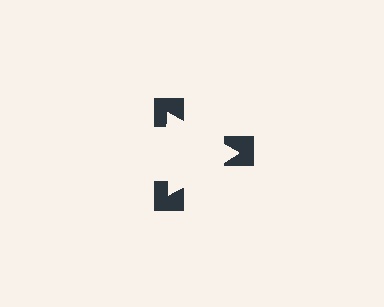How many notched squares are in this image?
There are 3 — one at each vertex of the illusory triangle.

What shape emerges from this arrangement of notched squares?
An illusory triangle — its edges are inferred from the aligned wedge cuts in the notched squares, not physically drawn.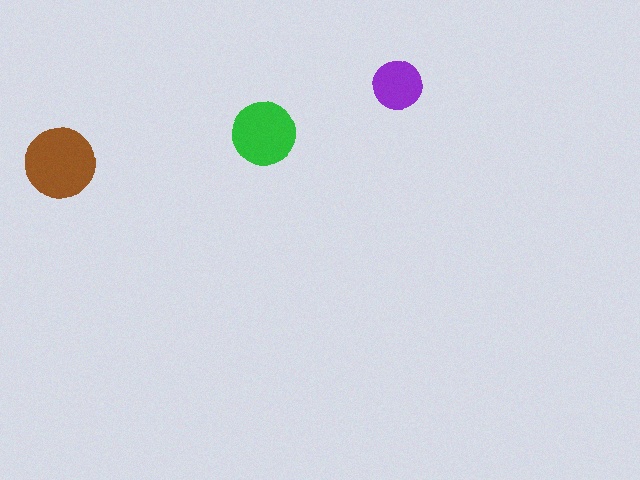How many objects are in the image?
There are 3 objects in the image.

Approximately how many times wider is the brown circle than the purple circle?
About 1.5 times wider.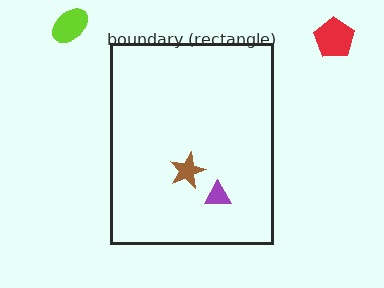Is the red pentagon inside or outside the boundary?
Outside.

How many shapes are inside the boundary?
2 inside, 2 outside.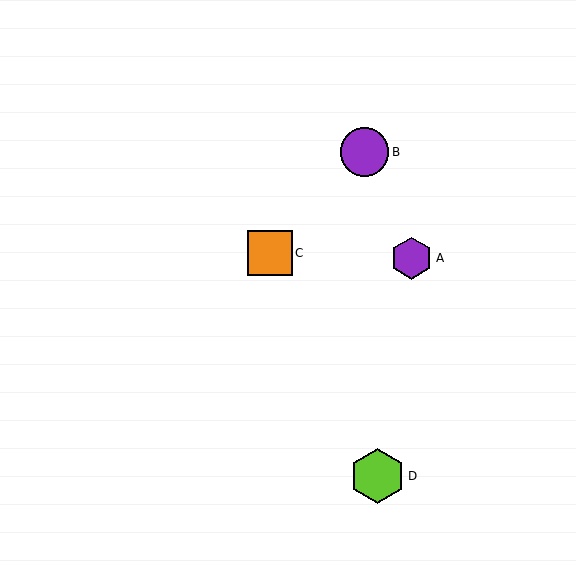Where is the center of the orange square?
The center of the orange square is at (270, 253).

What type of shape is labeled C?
Shape C is an orange square.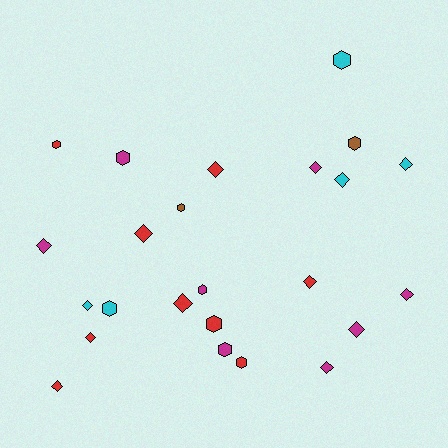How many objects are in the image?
There are 24 objects.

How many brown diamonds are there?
There are no brown diamonds.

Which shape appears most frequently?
Diamond, with 14 objects.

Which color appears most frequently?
Red, with 9 objects.